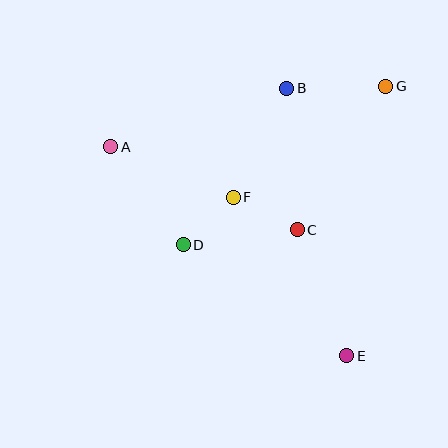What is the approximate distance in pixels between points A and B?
The distance between A and B is approximately 185 pixels.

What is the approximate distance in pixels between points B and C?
The distance between B and C is approximately 142 pixels.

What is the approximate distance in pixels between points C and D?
The distance between C and D is approximately 115 pixels.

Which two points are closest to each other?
Points D and F are closest to each other.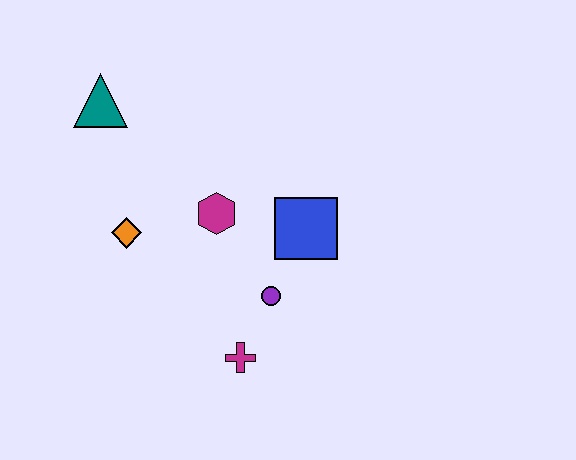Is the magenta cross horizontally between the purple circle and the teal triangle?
Yes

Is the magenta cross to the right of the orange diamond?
Yes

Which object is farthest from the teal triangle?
The magenta cross is farthest from the teal triangle.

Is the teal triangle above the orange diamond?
Yes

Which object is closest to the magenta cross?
The purple circle is closest to the magenta cross.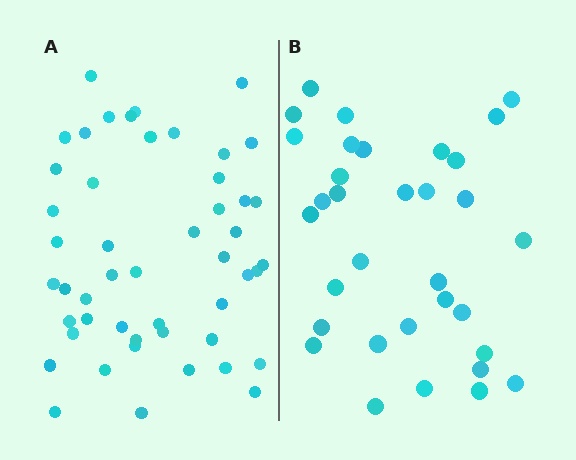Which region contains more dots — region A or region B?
Region A (the left region) has more dots.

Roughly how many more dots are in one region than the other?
Region A has approximately 15 more dots than region B.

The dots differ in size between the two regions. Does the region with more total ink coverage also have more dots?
No. Region B has more total ink coverage because its dots are larger, but region A actually contains more individual dots. Total area can be misleading — the number of items is what matters here.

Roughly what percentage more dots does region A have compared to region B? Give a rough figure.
About 50% more.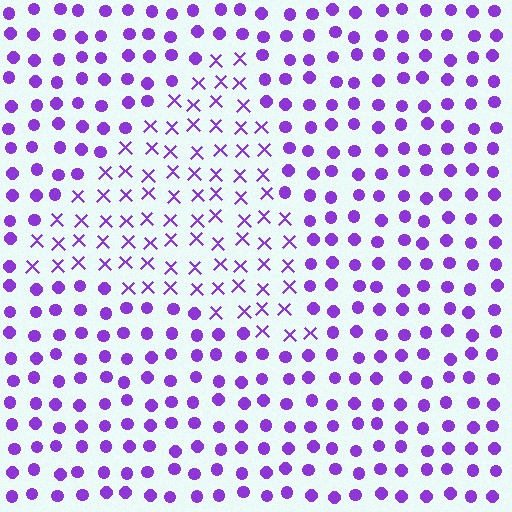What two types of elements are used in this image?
The image uses X marks inside the triangle region and circles outside it.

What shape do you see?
I see a triangle.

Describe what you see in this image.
The image is filled with small purple elements arranged in a uniform grid. A triangle-shaped region contains X marks, while the surrounding area contains circles. The boundary is defined purely by the change in element shape.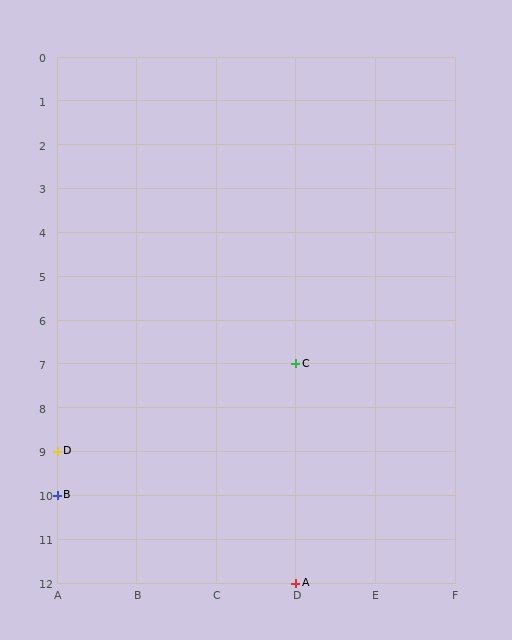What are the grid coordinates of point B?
Point B is at grid coordinates (A, 10).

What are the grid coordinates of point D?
Point D is at grid coordinates (A, 9).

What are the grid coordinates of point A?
Point A is at grid coordinates (D, 12).